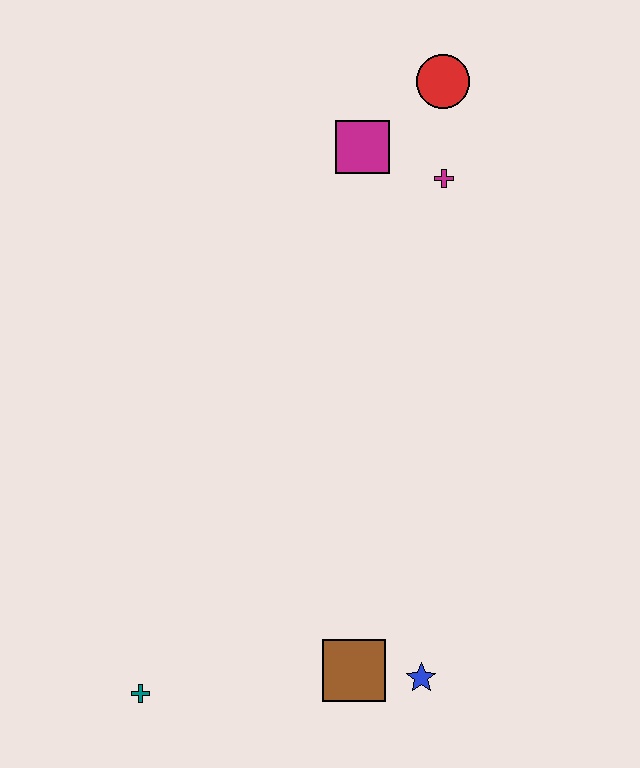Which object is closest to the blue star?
The brown square is closest to the blue star.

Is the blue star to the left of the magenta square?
No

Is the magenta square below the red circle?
Yes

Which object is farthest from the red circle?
The teal cross is farthest from the red circle.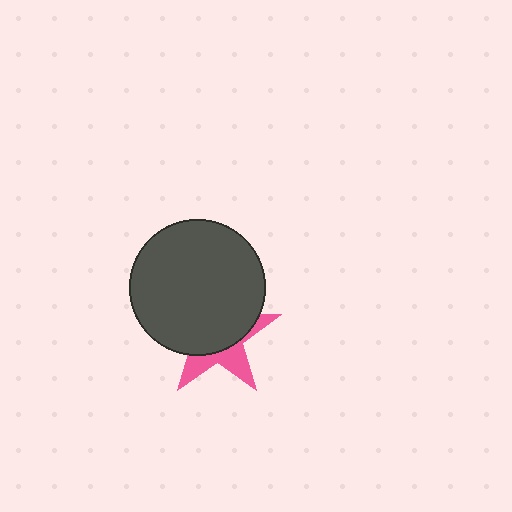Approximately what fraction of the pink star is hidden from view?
Roughly 65% of the pink star is hidden behind the dark gray circle.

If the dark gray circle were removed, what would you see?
You would see the complete pink star.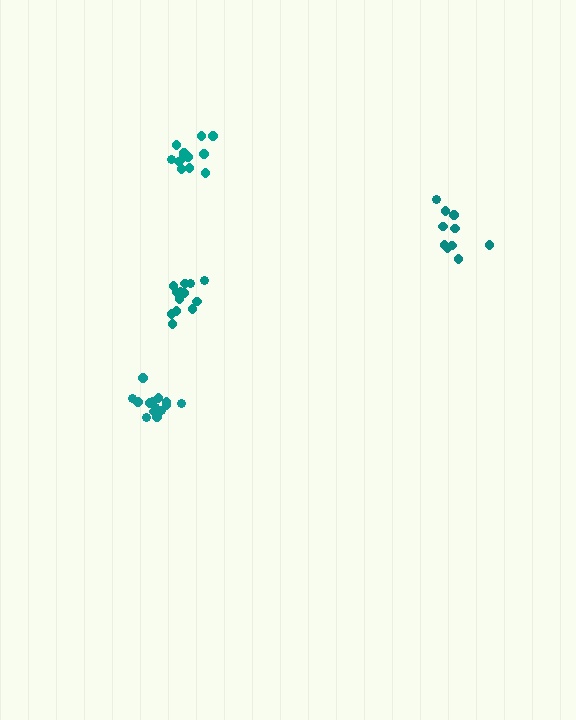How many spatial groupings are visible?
There are 4 spatial groupings.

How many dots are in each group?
Group 1: 16 dots, Group 2: 13 dots, Group 3: 12 dots, Group 4: 10 dots (51 total).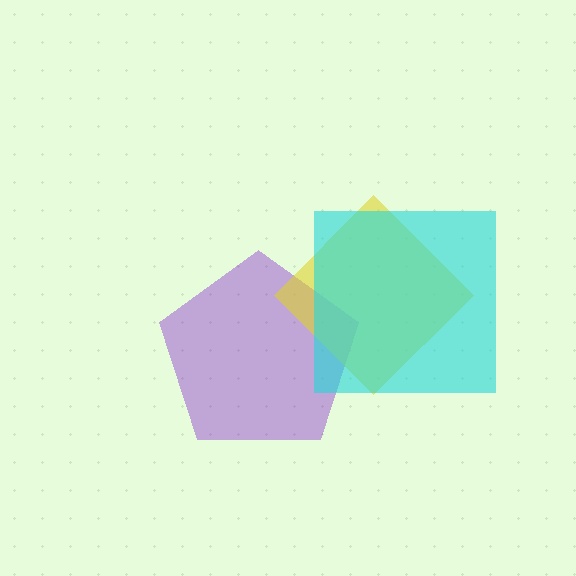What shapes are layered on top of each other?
The layered shapes are: a purple pentagon, a yellow diamond, a cyan square.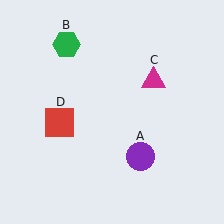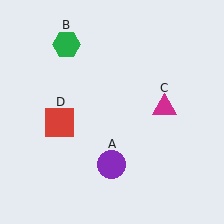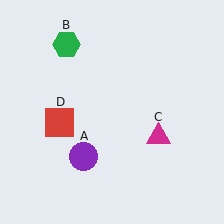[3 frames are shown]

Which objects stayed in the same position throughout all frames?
Green hexagon (object B) and red square (object D) remained stationary.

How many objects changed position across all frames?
2 objects changed position: purple circle (object A), magenta triangle (object C).